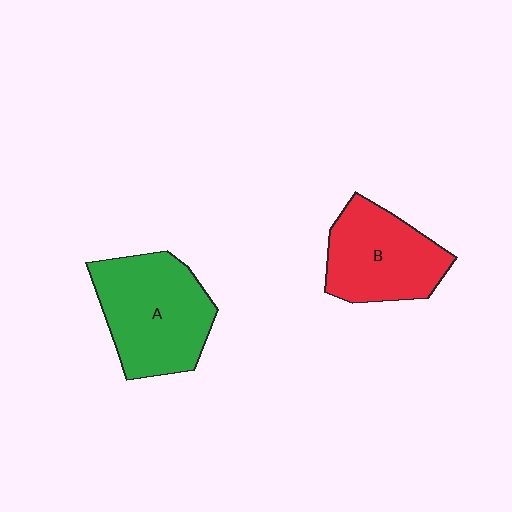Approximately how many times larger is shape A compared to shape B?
Approximately 1.2 times.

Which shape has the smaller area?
Shape B (red).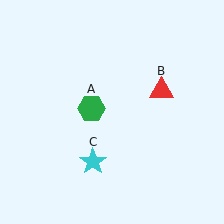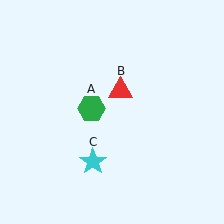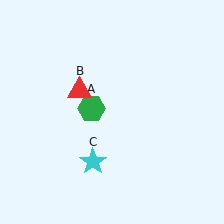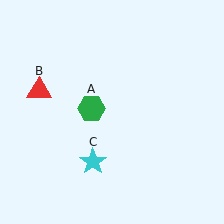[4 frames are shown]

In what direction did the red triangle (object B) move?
The red triangle (object B) moved left.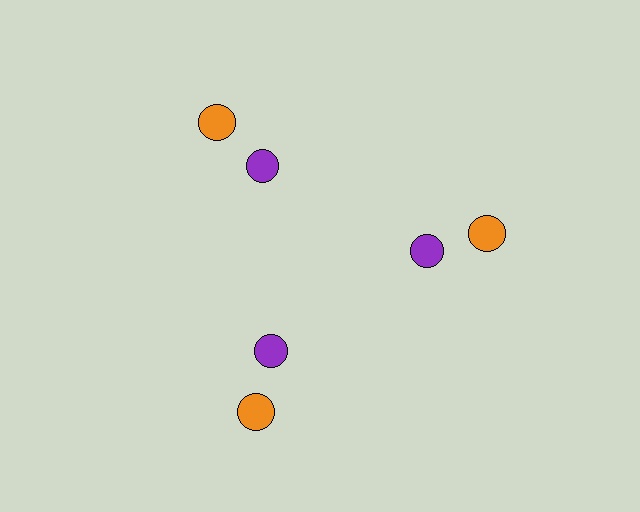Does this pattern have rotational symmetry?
Yes, this pattern has 3-fold rotational symmetry. It looks the same after rotating 120 degrees around the center.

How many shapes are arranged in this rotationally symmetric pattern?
There are 6 shapes, arranged in 3 groups of 2.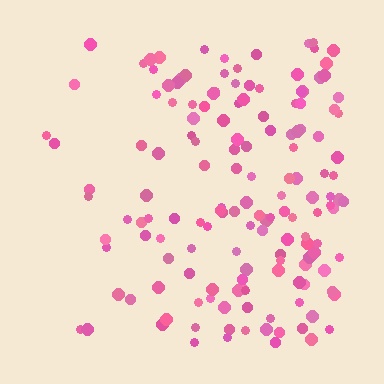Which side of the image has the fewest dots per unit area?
The left.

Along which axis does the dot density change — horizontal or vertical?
Horizontal.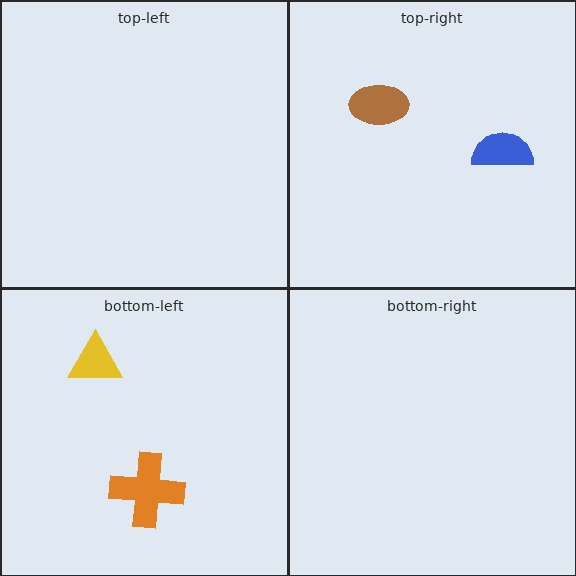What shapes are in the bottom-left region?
The orange cross, the yellow triangle.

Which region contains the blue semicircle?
The top-right region.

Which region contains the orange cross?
The bottom-left region.